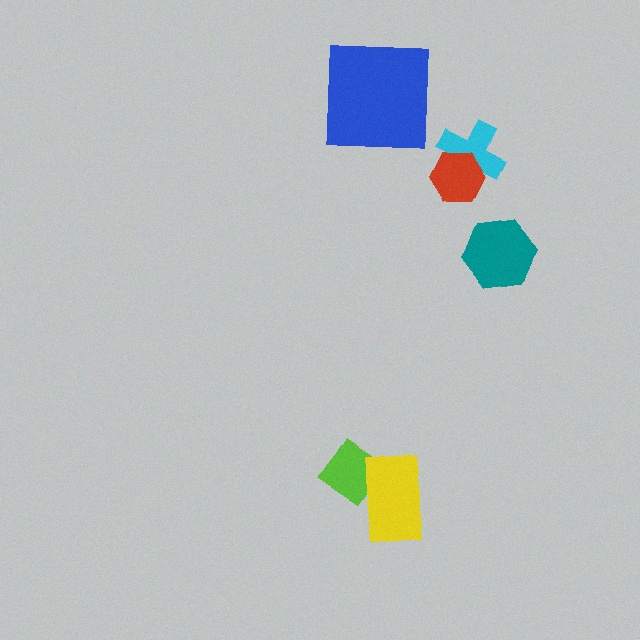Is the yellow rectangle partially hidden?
No, no other shape covers it.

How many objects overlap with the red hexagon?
1 object overlaps with the red hexagon.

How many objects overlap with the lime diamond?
1 object overlaps with the lime diamond.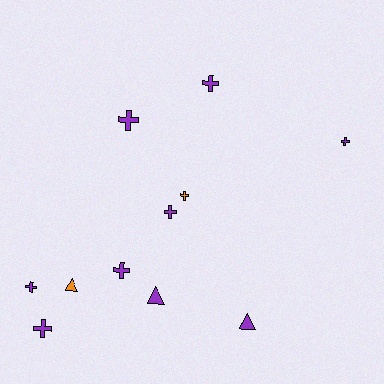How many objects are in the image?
There are 11 objects.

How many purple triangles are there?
There are 2 purple triangles.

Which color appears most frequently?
Purple, with 9 objects.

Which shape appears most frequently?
Cross, with 8 objects.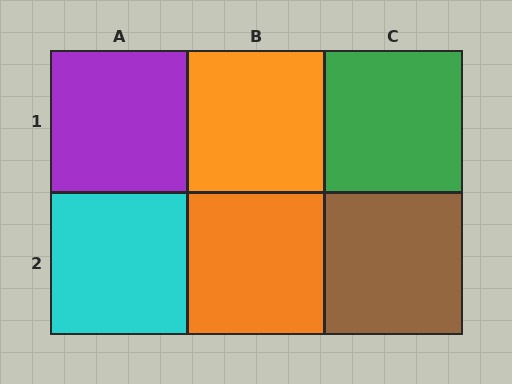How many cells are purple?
1 cell is purple.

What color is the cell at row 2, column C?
Brown.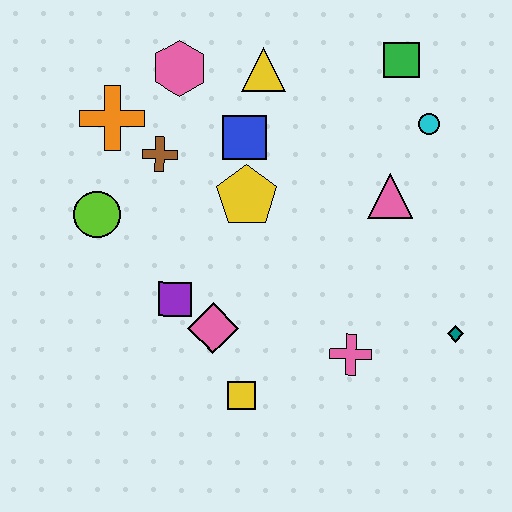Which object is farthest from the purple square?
The green square is farthest from the purple square.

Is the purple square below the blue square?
Yes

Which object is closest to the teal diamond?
The pink cross is closest to the teal diamond.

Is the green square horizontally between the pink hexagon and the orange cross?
No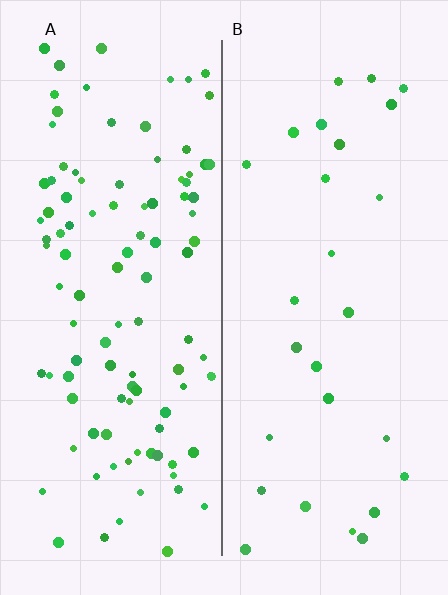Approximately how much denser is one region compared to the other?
Approximately 3.8× — region A over region B.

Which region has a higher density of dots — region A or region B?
A (the left).